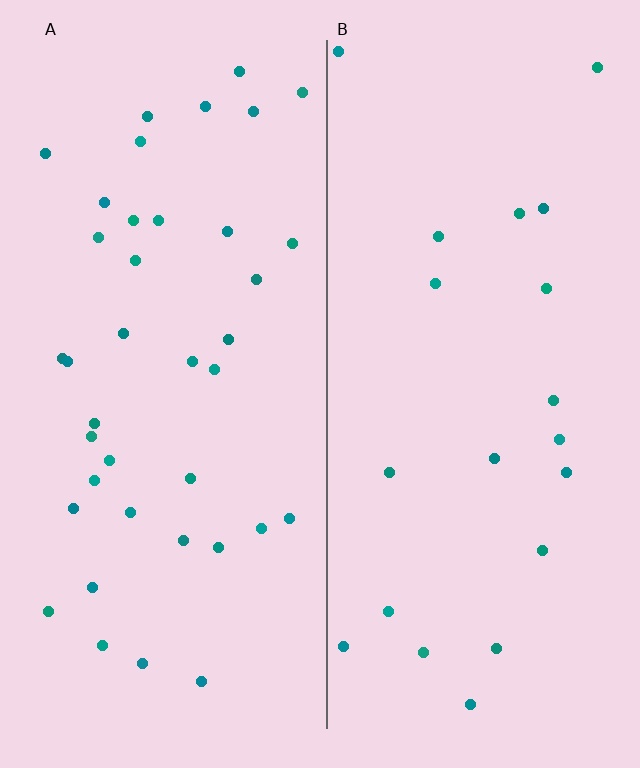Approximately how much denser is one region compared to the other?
Approximately 2.0× — region A over region B.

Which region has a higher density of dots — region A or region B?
A (the left).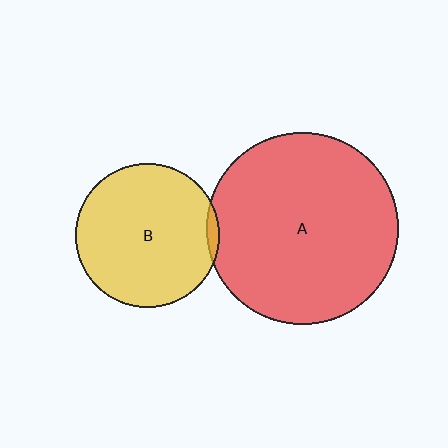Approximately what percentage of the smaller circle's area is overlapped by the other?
Approximately 5%.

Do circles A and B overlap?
Yes.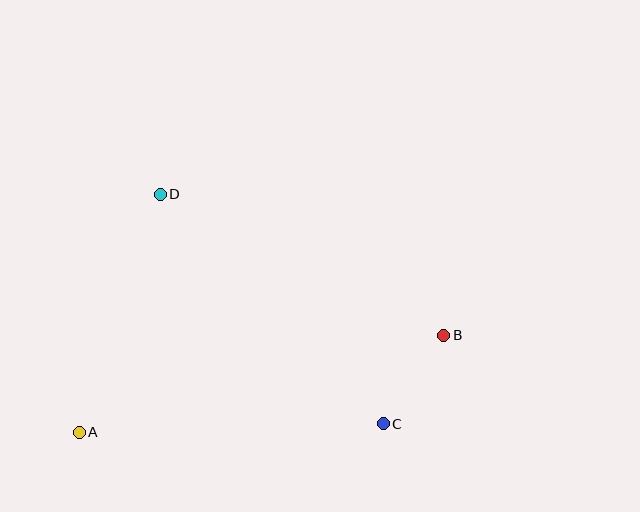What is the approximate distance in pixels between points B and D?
The distance between B and D is approximately 317 pixels.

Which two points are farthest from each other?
Points A and B are farthest from each other.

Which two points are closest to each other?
Points B and C are closest to each other.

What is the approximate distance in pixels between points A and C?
The distance between A and C is approximately 304 pixels.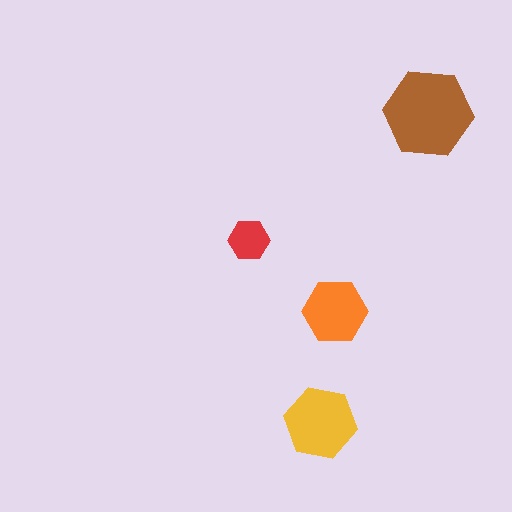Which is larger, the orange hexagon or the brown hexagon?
The brown one.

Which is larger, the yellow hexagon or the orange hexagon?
The yellow one.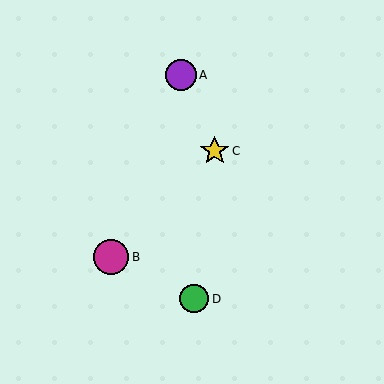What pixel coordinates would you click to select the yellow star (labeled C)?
Click at (215, 151) to select the yellow star C.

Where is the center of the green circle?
The center of the green circle is at (194, 299).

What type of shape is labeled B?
Shape B is a magenta circle.